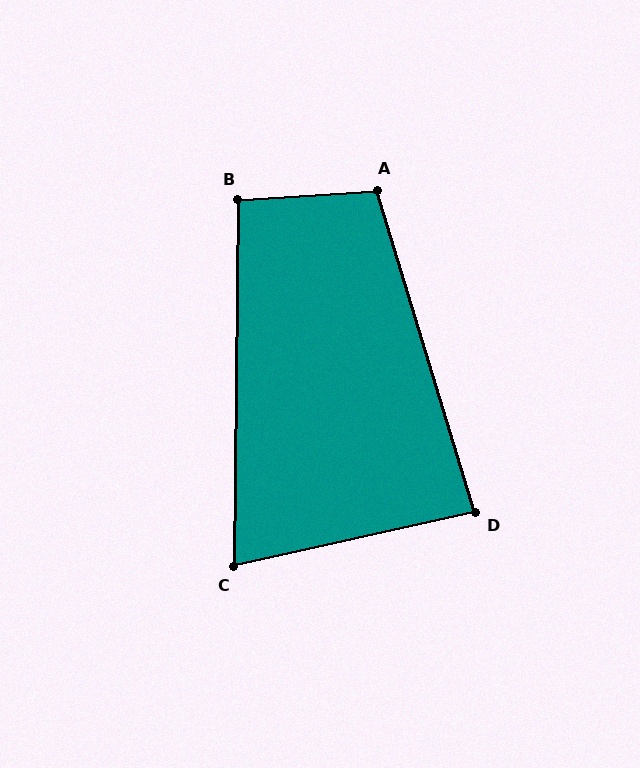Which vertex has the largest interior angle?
A, at approximately 103 degrees.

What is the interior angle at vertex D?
Approximately 86 degrees (approximately right).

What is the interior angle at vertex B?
Approximately 94 degrees (approximately right).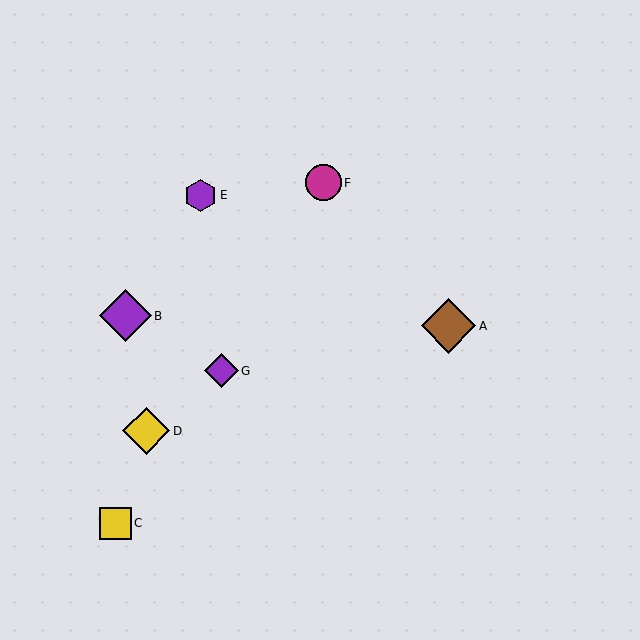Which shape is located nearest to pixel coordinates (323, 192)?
The magenta circle (labeled F) at (323, 183) is nearest to that location.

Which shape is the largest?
The brown diamond (labeled A) is the largest.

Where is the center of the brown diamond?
The center of the brown diamond is at (449, 326).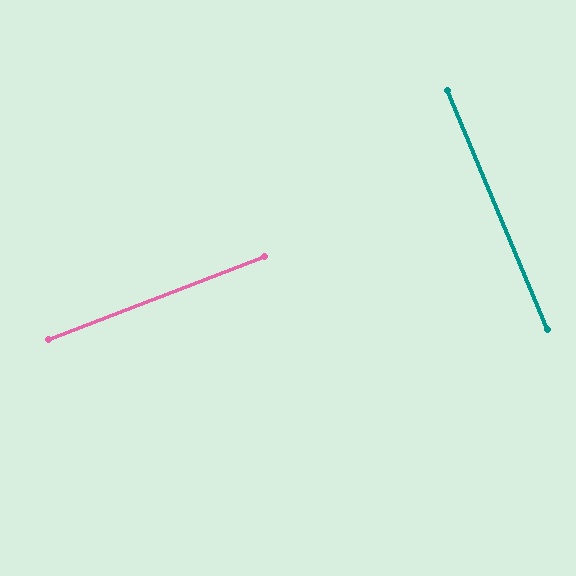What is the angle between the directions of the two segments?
Approximately 88 degrees.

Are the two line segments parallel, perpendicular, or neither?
Perpendicular — they meet at approximately 88°.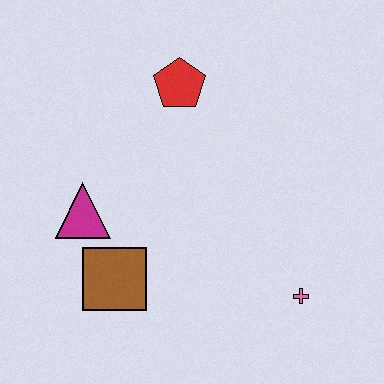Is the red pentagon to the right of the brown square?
Yes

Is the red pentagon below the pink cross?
No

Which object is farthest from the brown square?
The red pentagon is farthest from the brown square.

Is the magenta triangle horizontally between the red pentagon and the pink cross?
No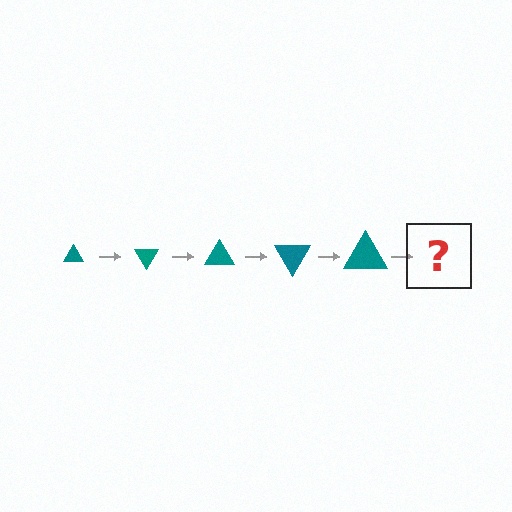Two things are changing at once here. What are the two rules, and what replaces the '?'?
The two rules are that the triangle grows larger each step and it rotates 60 degrees each step. The '?' should be a triangle, larger than the previous one and rotated 300 degrees from the start.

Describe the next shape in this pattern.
It should be a triangle, larger than the previous one and rotated 300 degrees from the start.